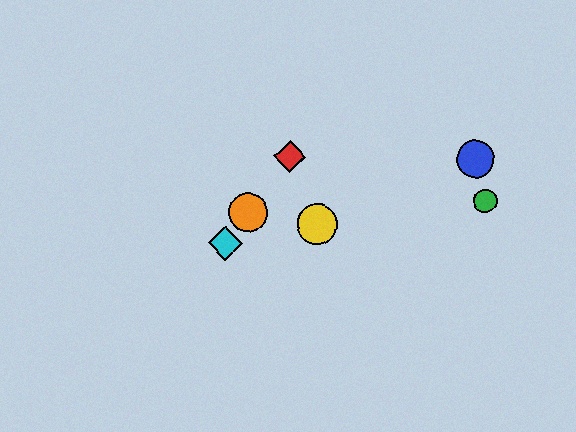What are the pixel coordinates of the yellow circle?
The yellow circle is at (317, 224).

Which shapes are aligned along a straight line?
The red diamond, the purple star, the orange circle, the cyan diamond are aligned along a straight line.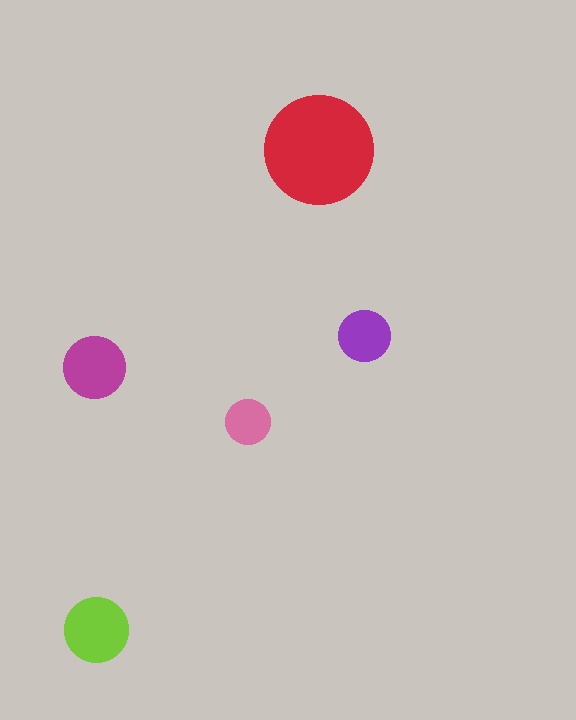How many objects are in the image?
There are 5 objects in the image.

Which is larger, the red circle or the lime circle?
The red one.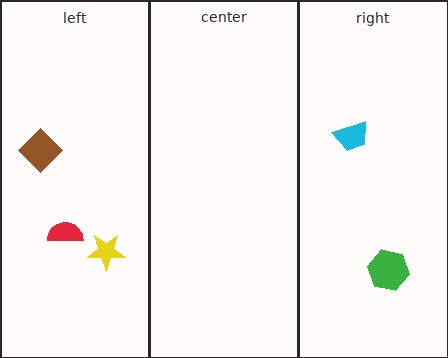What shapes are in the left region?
The red semicircle, the brown diamond, the yellow star.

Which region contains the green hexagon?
The right region.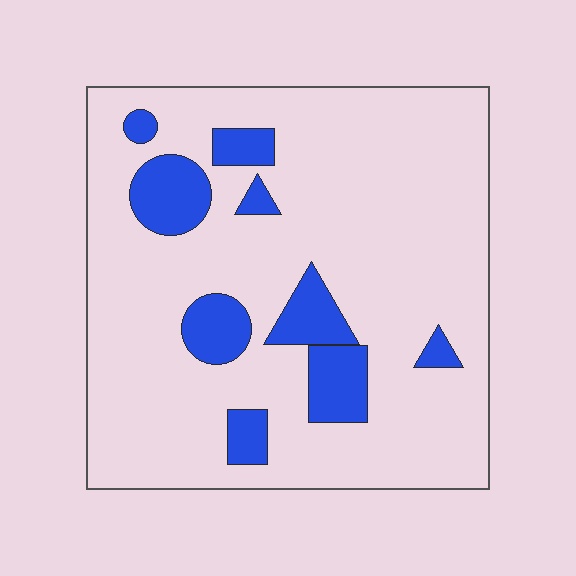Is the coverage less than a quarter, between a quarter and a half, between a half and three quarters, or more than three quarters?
Less than a quarter.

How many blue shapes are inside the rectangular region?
9.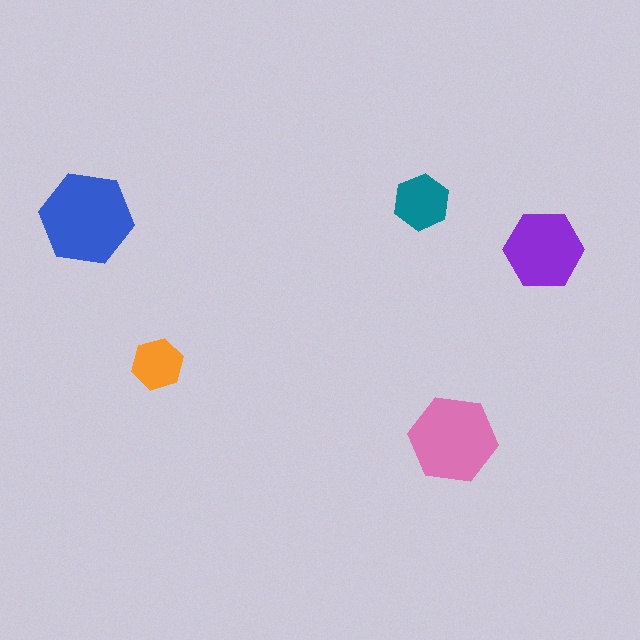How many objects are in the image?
There are 5 objects in the image.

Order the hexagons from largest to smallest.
the blue one, the pink one, the purple one, the teal one, the orange one.